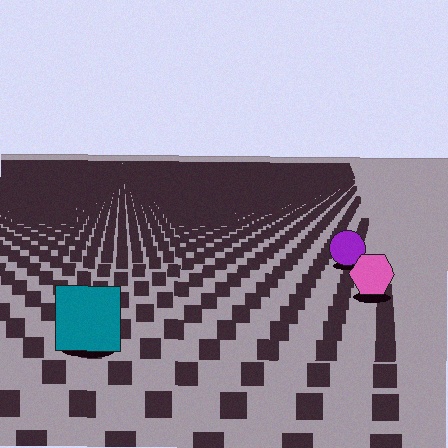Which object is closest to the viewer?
The teal square is closest. The texture marks near it are larger and more spread out.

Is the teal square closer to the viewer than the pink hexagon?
Yes. The teal square is closer — you can tell from the texture gradient: the ground texture is coarser near it.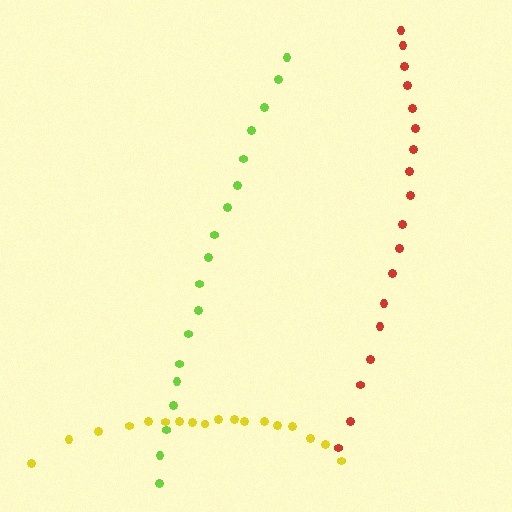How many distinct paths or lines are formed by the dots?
There are 3 distinct paths.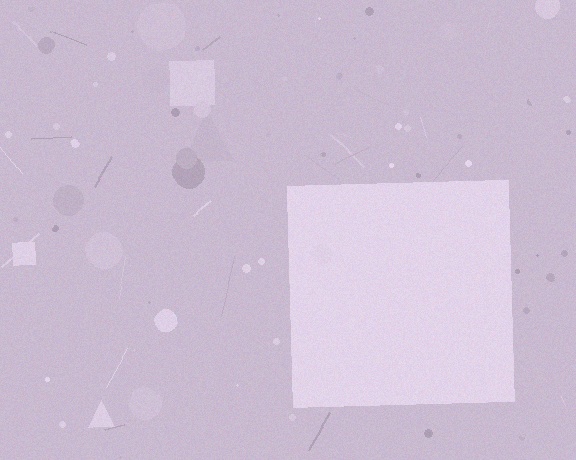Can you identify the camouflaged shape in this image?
The camouflaged shape is a square.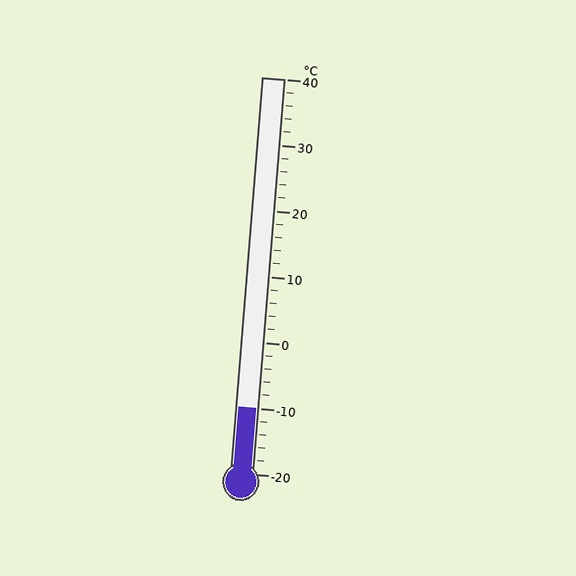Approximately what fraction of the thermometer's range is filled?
The thermometer is filled to approximately 15% of its range.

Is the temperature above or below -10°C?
The temperature is at -10°C.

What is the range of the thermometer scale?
The thermometer scale ranges from -20°C to 40°C.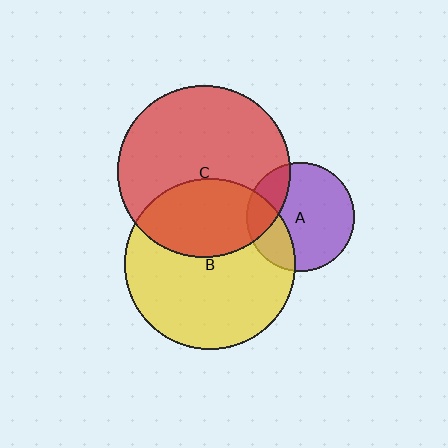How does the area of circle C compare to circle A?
Approximately 2.6 times.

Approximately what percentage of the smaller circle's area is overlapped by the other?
Approximately 25%.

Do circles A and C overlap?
Yes.